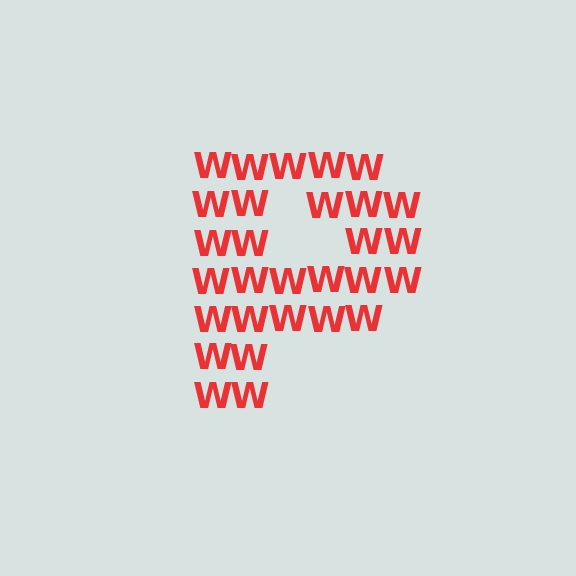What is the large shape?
The large shape is the letter P.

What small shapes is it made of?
It is made of small letter W's.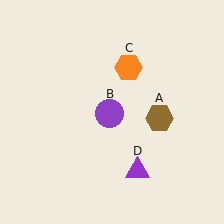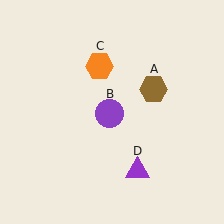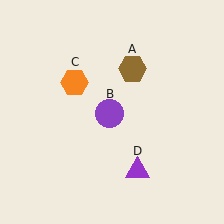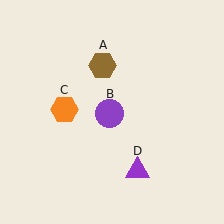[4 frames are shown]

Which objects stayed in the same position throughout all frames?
Purple circle (object B) and purple triangle (object D) remained stationary.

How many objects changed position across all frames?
2 objects changed position: brown hexagon (object A), orange hexagon (object C).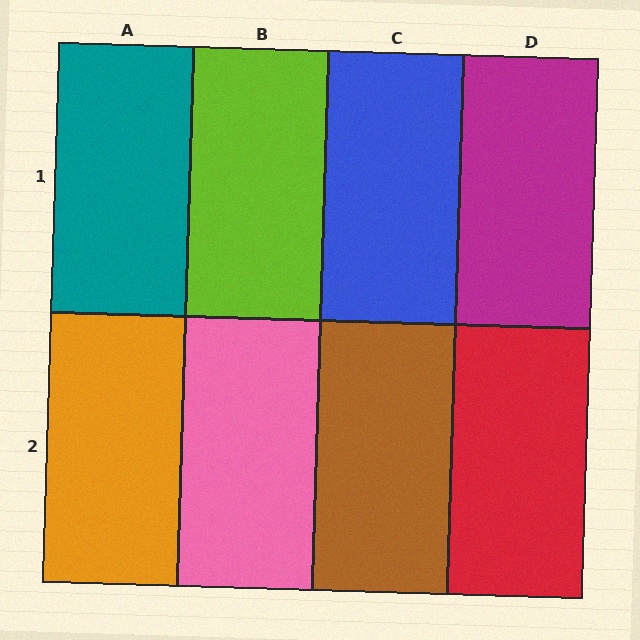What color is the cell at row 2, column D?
Red.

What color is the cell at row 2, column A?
Orange.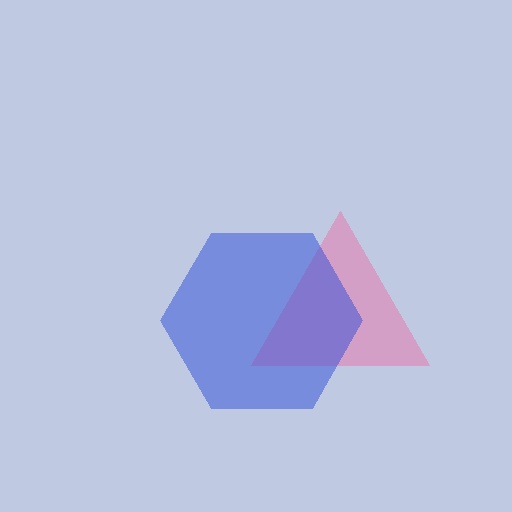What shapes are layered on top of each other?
The layered shapes are: a pink triangle, a blue hexagon.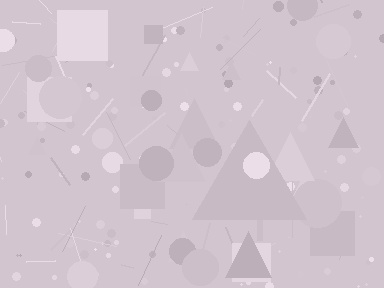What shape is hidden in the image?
A triangle is hidden in the image.